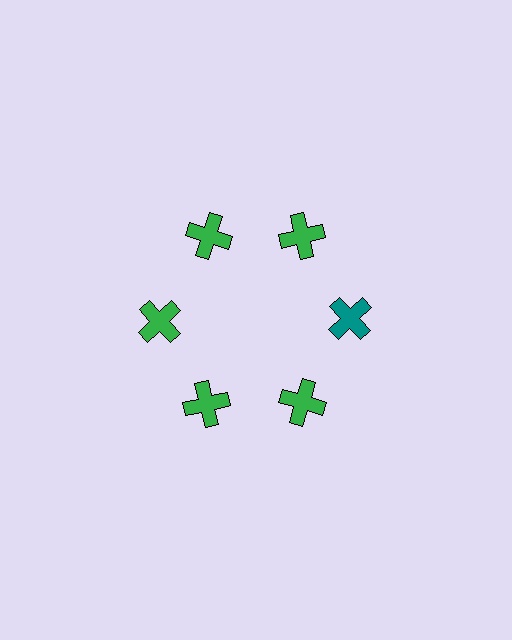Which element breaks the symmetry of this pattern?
The teal cross at roughly the 3 o'clock position breaks the symmetry. All other shapes are green crosses.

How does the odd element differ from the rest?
It has a different color: teal instead of green.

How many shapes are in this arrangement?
There are 6 shapes arranged in a ring pattern.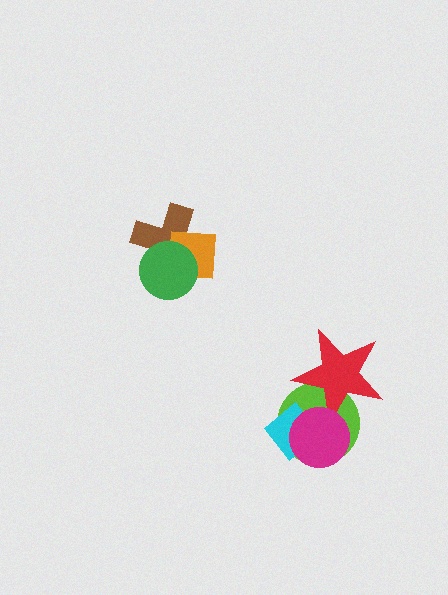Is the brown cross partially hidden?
Yes, it is partially covered by another shape.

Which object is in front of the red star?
The magenta circle is in front of the red star.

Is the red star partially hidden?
Yes, it is partially covered by another shape.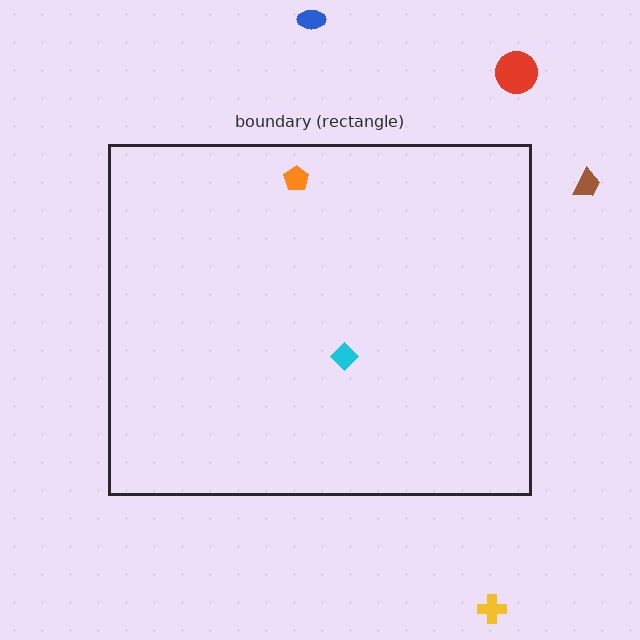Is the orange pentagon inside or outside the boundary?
Inside.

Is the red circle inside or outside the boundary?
Outside.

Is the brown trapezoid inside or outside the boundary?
Outside.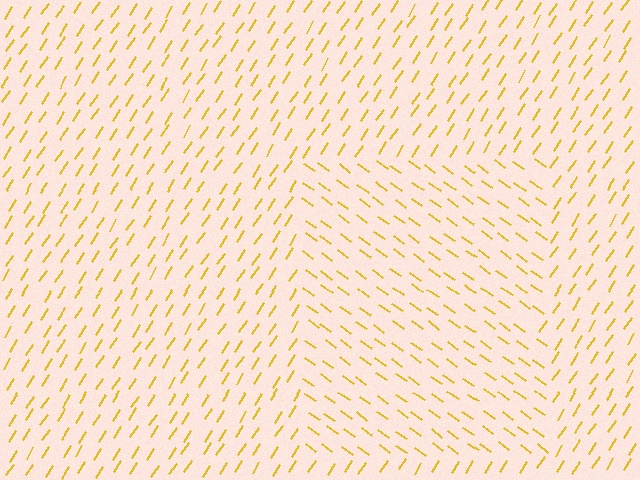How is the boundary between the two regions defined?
The boundary is defined purely by a change in line orientation (approximately 87 degrees difference). All lines are the same color and thickness.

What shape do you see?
I see a rectangle.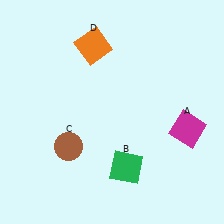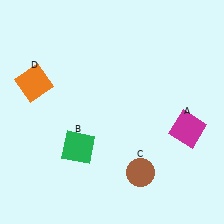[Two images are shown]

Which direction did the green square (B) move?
The green square (B) moved left.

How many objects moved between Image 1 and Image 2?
3 objects moved between the two images.